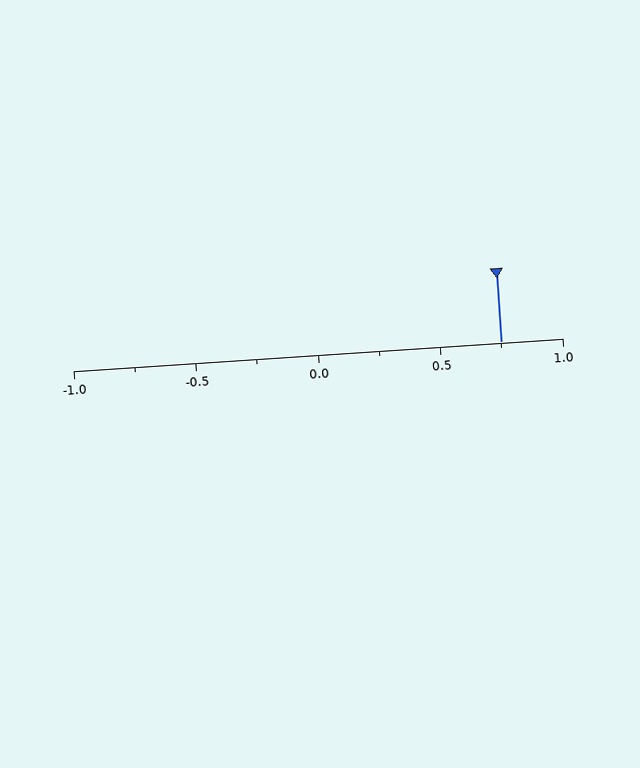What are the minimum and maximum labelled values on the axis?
The axis runs from -1.0 to 1.0.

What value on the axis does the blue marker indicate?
The marker indicates approximately 0.75.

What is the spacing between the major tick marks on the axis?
The major ticks are spaced 0.5 apart.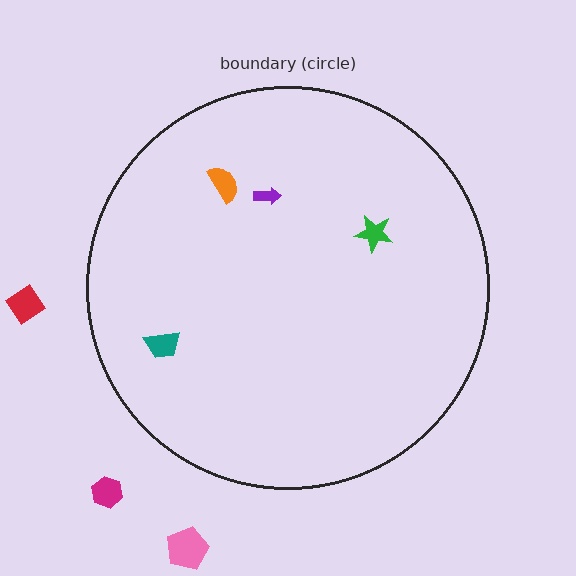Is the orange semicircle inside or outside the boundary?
Inside.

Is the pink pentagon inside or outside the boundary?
Outside.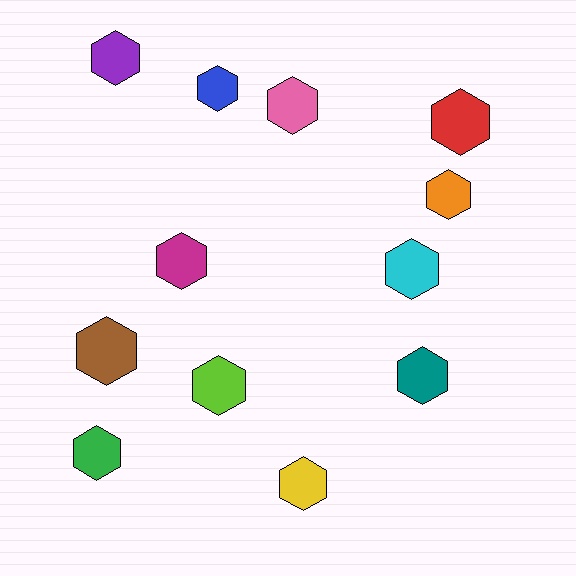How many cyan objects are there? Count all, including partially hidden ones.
There is 1 cyan object.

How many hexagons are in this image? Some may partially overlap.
There are 12 hexagons.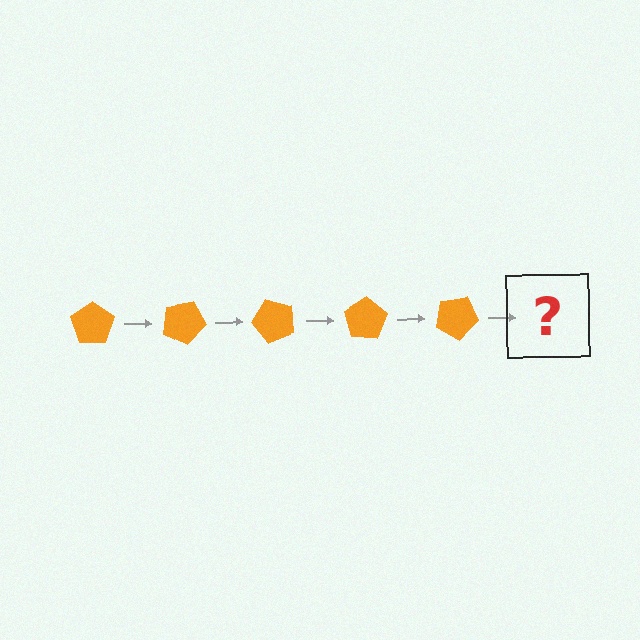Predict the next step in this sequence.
The next step is an orange pentagon rotated 125 degrees.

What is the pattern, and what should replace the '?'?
The pattern is that the pentagon rotates 25 degrees each step. The '?' should be an orange pentagon rotated 125 degrees.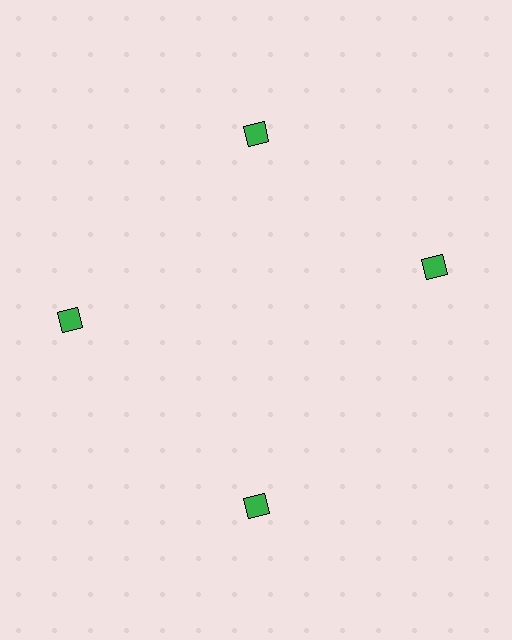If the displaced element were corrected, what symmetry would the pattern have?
It would have 4-fold rotational symmetry — the pattern would map onto itself every 90 degrees.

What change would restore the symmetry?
The symmetry would be restored by rotating it back into even spacing with its neighbors so that all 4 diamonds sit at equal angles and equal distance from the center.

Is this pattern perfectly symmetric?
No. The 4 green diamonds are arranged in a ring, but one element near the 3 o'clock position is rotated out of alignment along the ring, breaking the 4-fold rotational symmetry.